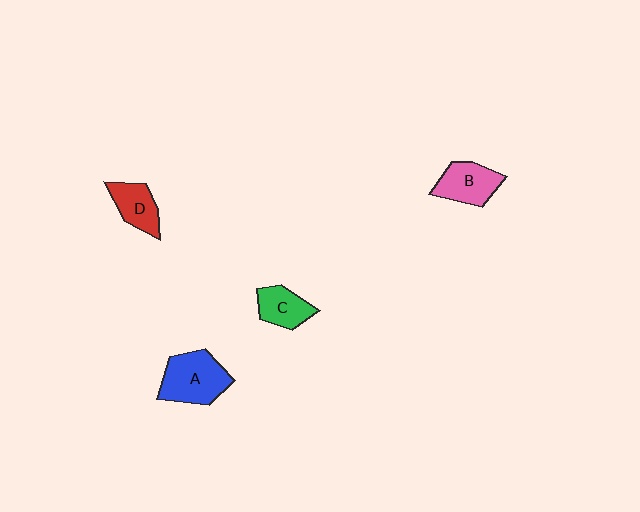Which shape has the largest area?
Shape A (blue).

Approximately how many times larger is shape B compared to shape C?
Approximately 1.2 times.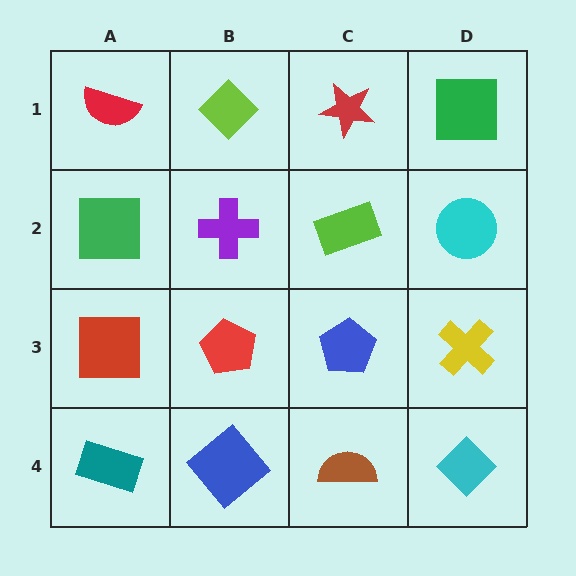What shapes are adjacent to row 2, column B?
A lime diamond (row 1, column B), a red pentagon (row 3, column B), a green square (row 2, column A), a lime rectangle (row 2, column C).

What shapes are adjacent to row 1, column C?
A lime rectangle (row 2, column C), a lime diamond (row 1, column B), a green square (row 1, column D).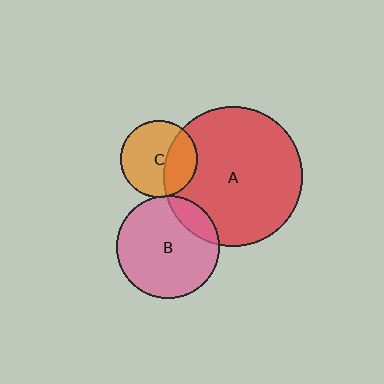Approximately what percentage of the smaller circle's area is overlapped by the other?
Approximately 5%.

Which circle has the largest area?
Circle A (red).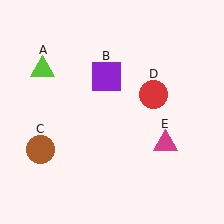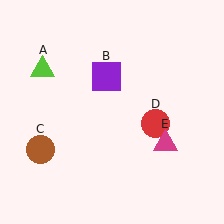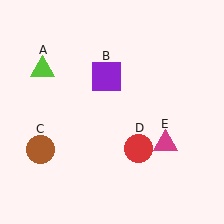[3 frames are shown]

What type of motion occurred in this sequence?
The red circle (object D) rotated clockwise around the center of the scene.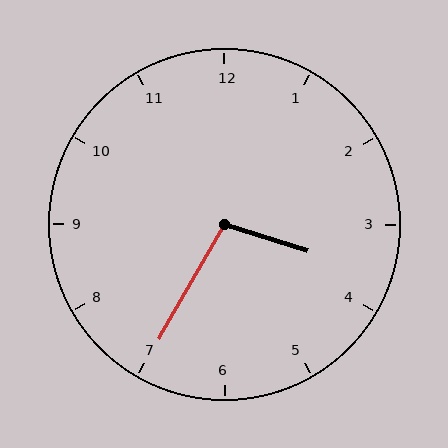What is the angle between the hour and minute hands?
Approximately 102 degrees.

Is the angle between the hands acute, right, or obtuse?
It is obtuse.